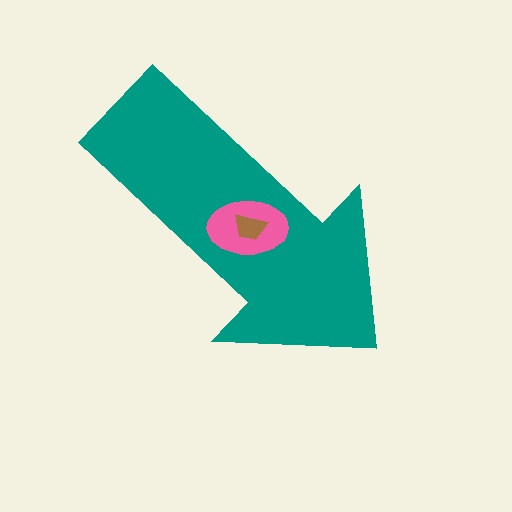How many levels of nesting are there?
3.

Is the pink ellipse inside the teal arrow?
Yes.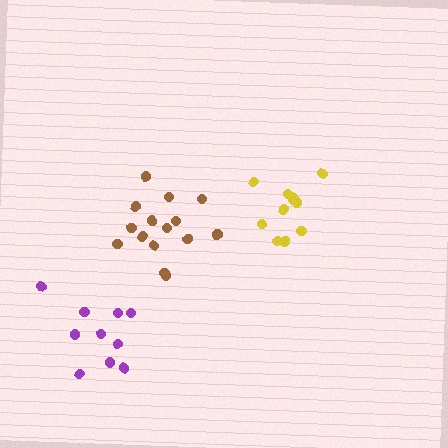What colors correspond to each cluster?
The clusters are colored: brown, yellow, purple.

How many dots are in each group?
Group 1: 15 dots, Group 2: 11 dots, Group 3: 10 dots (36 total).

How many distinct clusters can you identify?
There are 3 distinct clusters.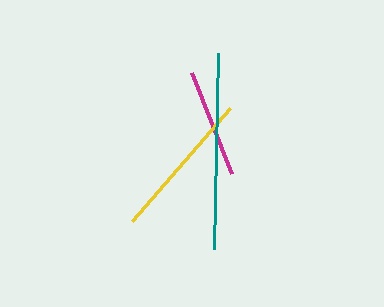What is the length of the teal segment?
The teal segment is approximately 196 pixels long.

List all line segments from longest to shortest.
From longest to shortest: teal, yellow, magenta.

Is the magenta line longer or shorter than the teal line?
The teal line is longer than the magenta line.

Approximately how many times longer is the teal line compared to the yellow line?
The teal line is approximately 1.3 times the length of the yellow line.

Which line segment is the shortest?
The magenta line is the shortest at approximately 108 pixels.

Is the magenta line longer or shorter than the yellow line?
The yellow line is longer than the magenta line.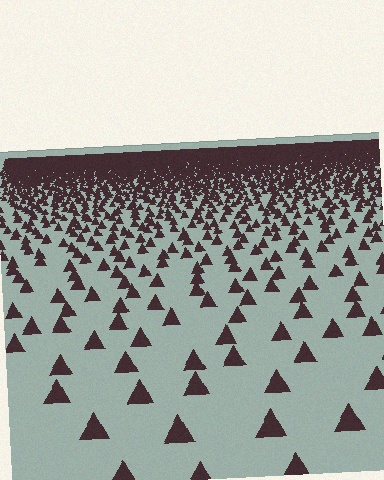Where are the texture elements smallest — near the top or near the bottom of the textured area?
Near the top.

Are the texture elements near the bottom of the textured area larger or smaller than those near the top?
Larger. Near the bottom, elements are closer to the viewer and appear at a bigger on-screen size.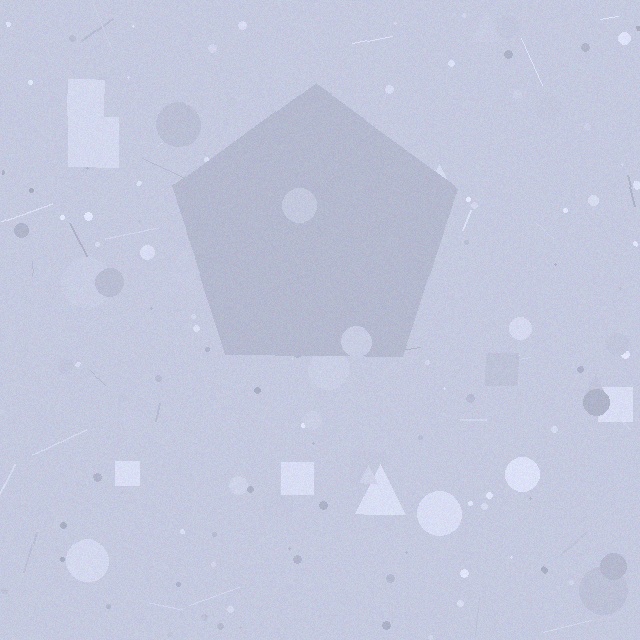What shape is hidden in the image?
A pentagon is hidden in the image.